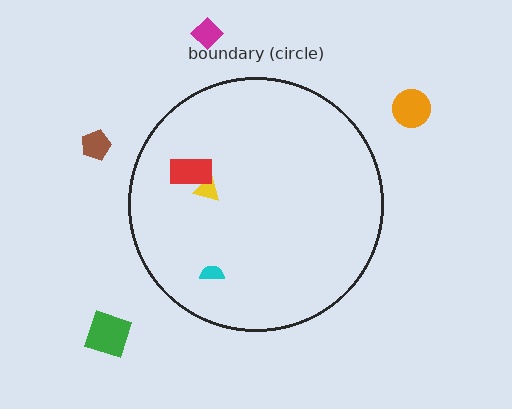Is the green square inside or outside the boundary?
Outside.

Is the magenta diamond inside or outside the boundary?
Outside.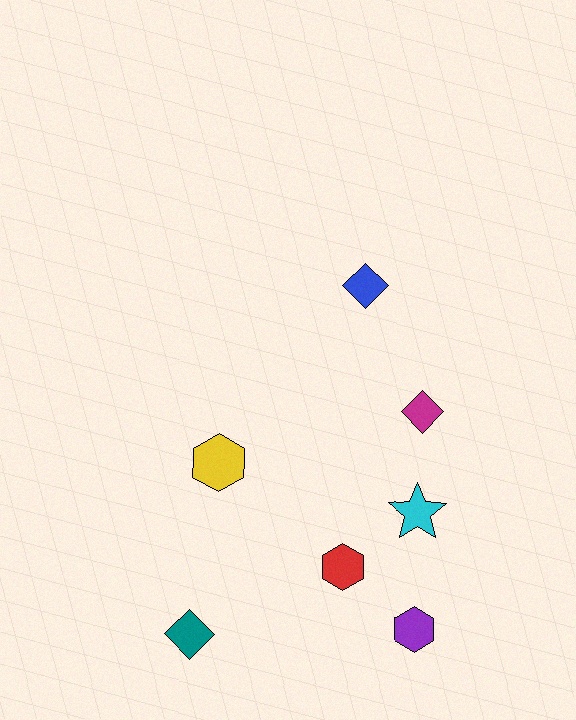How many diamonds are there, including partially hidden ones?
There are 3 diamonds.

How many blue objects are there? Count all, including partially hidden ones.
There is 1 blue object.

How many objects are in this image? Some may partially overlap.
There are 7 objects.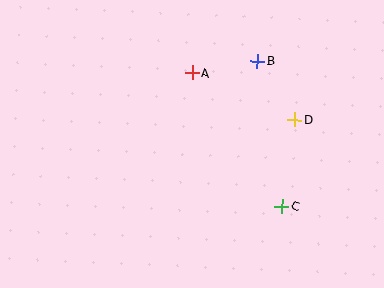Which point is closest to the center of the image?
Point A at (192, 73) is closest to the center.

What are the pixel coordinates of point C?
Point C is at (282, 206).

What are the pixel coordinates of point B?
Point B is at (257, 61).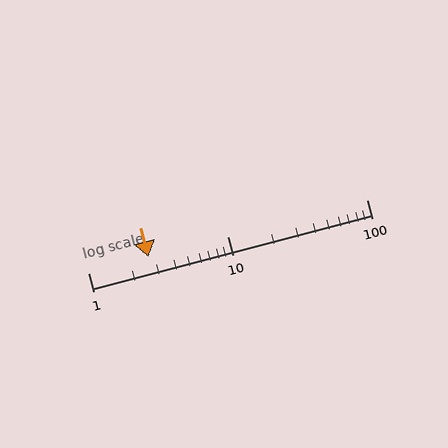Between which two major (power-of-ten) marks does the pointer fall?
The pointer is between 1 and 10.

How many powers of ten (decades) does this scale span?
The scale spans 2 decades, from 1 to 100.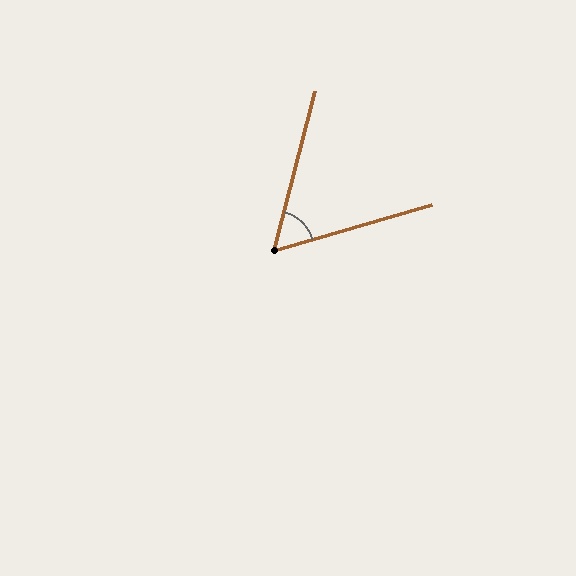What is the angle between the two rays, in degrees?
Approximately 59 degrees.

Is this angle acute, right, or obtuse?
It is acute.